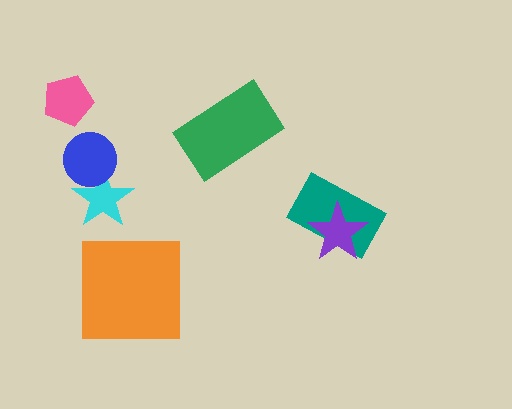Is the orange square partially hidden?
No, no other shape covers it.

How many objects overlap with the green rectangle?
0 objects overlap with the green rectangle.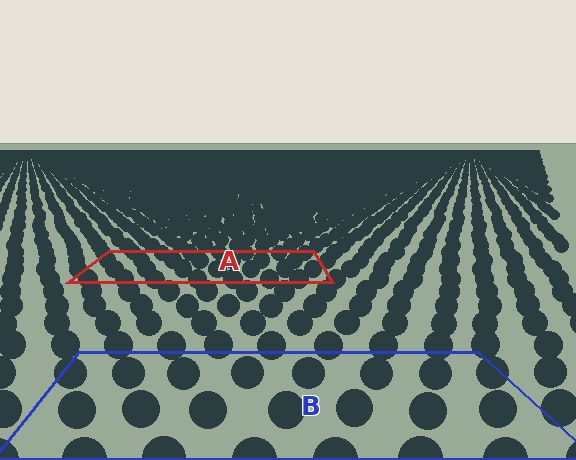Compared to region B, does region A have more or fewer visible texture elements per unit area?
Region A has more texture elements per unit area — they are packed more densely because it is farther away.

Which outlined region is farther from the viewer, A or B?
Region A is farther from the viewer — the texture elements inside it appear smaller and more densely packed.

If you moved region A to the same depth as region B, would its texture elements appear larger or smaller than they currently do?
They would appear larger. At a closer depth, the same texture elements are projected at a bigger on-screen size.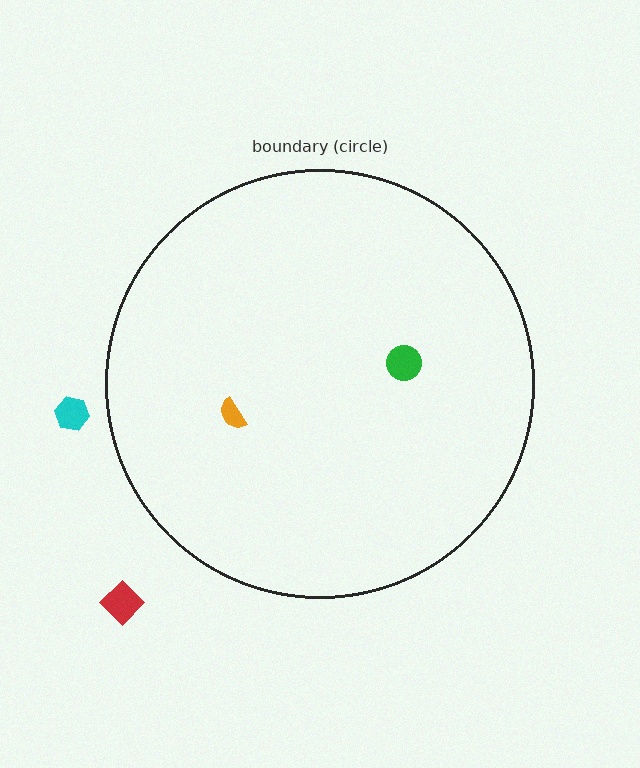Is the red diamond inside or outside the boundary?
Outside.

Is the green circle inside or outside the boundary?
Inside.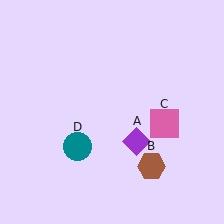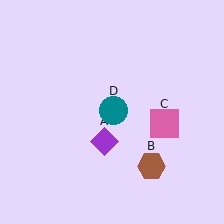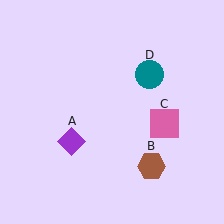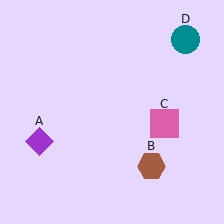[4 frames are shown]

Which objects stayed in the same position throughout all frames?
Brown hexagon (object B) and pink square (object C) remained stationary.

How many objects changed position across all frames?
2 objects changed position: purple diamond (object A), teal circle (object D).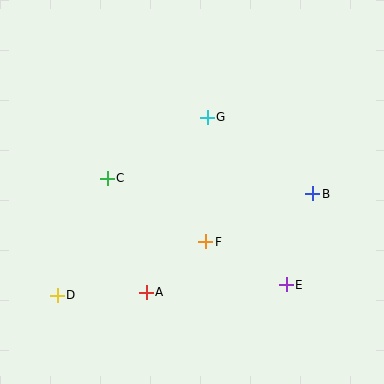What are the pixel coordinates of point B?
Point B is at (313, 194).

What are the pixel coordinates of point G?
Point G is at (207, 117).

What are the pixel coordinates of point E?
Point E is at (286, 285).